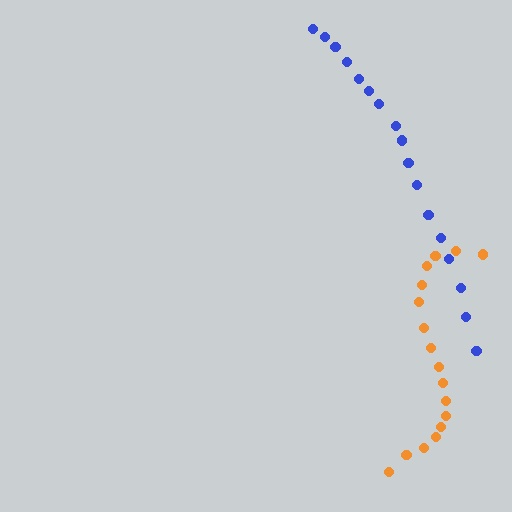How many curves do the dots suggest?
There are 2 distinct paths.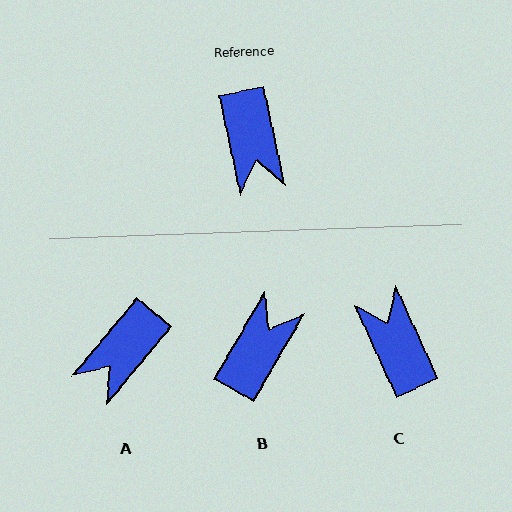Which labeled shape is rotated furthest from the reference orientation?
C, about 168 degrees away.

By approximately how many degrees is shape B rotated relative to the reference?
Approximately 137 degrees counter-clockwise.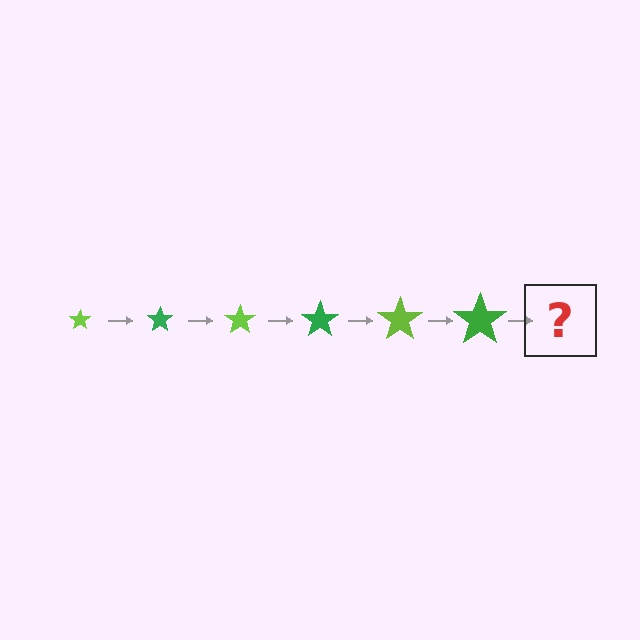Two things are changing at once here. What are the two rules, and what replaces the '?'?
The two rules are that the star grows larger each step and the color cycles through lime and green. The '?' should be a lime star, larger than the previous one.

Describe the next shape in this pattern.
It should be a lime star, larger than the previous one.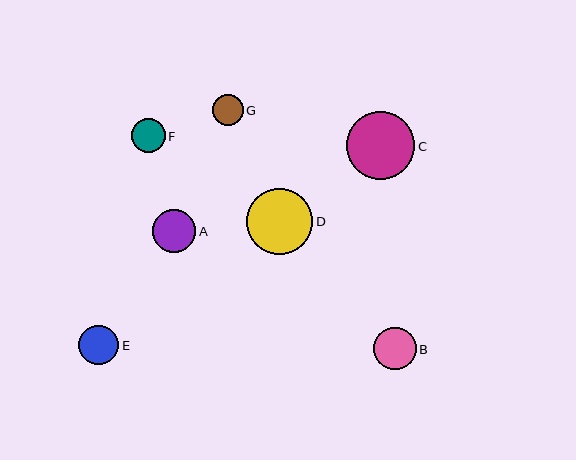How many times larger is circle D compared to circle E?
Circle D is approximately 1.7 times the size of circle E.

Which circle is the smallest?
Circle G is the smallest with a size of approximately 31 pixels.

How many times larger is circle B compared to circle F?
Circle B is approximately 1.3 times the size of circle F.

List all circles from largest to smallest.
From largest to smallest: C, D, A, B, E, F, G.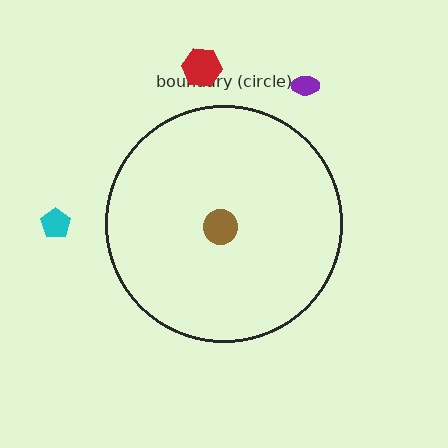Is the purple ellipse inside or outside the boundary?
Outside.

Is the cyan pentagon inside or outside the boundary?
Outside.